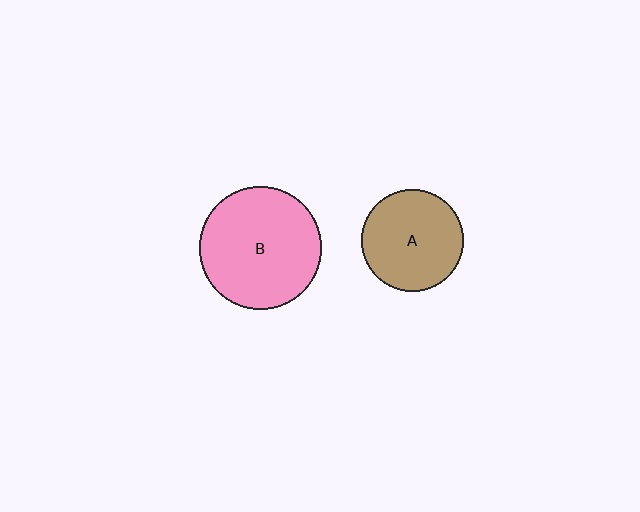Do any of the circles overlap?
No, none of the circles overlap.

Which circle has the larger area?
Circle B (pink).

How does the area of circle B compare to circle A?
Approximately 1.4 times.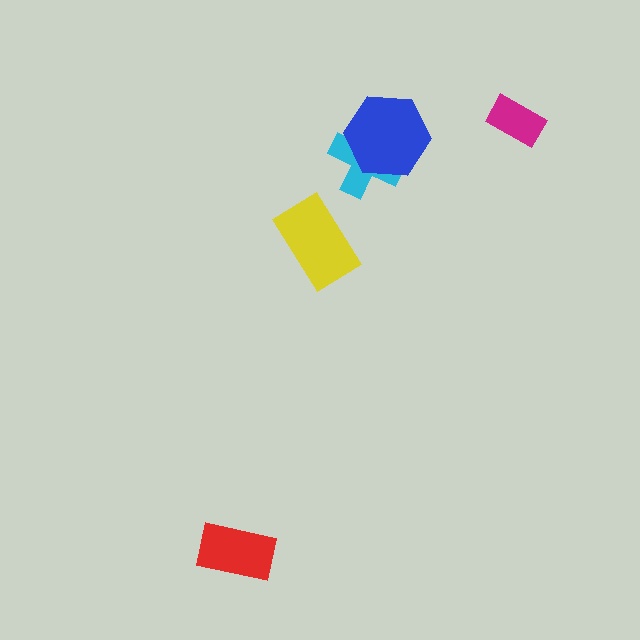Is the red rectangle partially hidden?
No, no other shape covers it.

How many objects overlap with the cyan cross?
1 object overlaps with the cyan cross.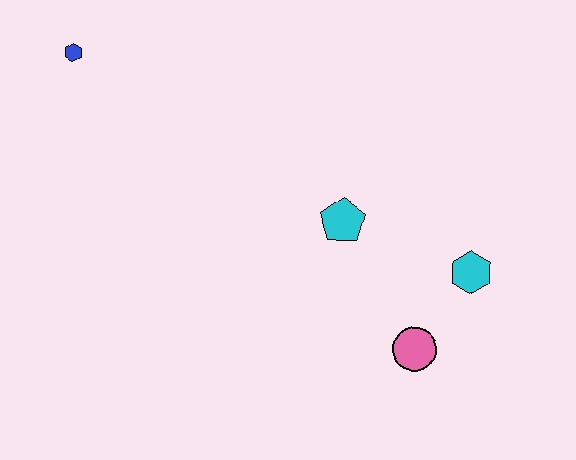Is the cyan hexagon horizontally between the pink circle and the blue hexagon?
No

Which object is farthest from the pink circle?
The blue hexagon is farthest from the pink circle.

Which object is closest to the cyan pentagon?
The cyan hexagon is closest to the cyan pentagon.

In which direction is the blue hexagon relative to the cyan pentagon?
The blue hexagon is to the left of the cyan pentagon.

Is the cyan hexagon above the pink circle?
Yes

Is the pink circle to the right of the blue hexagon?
Yes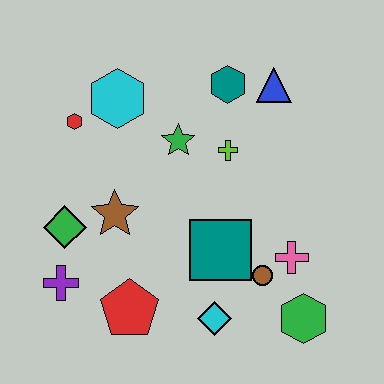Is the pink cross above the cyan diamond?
Yes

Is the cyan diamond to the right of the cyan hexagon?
Yes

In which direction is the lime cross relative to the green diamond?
The lime cross is to the right of the green diamond.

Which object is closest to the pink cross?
The brown circle is closest to the pink cross.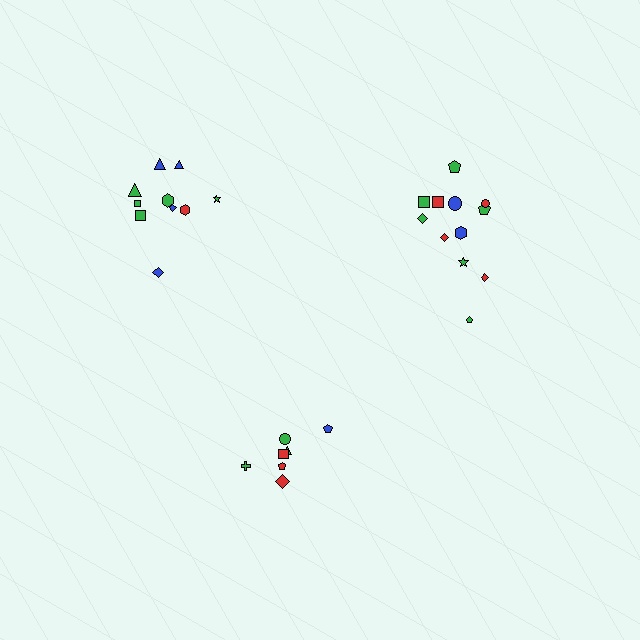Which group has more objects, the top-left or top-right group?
The top-right group.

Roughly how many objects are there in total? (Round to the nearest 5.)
Roughly 30 objects in total.